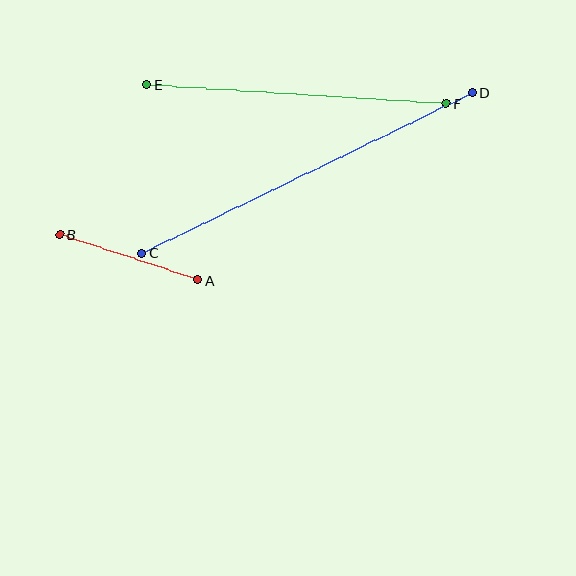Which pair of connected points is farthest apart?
Points C and D are farthest apart.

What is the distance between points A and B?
The distance is approximately 145 pixels.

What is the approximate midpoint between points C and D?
The midpoint is at approximately (307, 173) pixels.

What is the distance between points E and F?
The distance is approximately 300 pixels.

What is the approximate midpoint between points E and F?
The midpoint is at approximately (296, 94) pixels.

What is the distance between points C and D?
The distance is approximately 367 pixels.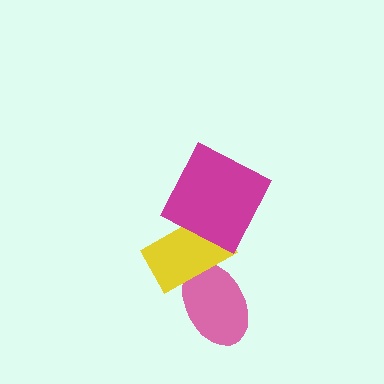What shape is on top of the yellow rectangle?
The magenta square is on top of the yellow rectangle.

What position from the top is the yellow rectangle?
The yellow rectangle is 2nd from the top.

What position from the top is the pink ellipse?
The pink ellipse is 3rd from the top.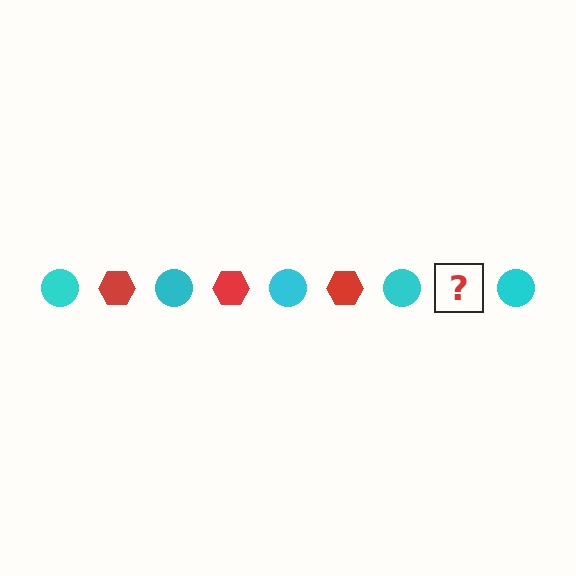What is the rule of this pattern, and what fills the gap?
The rule is that the pattern alternates between cyan circle and red hexagon. The gap should be filled with a red hexagon.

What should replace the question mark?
The question mark should be replaced with a red hexagon.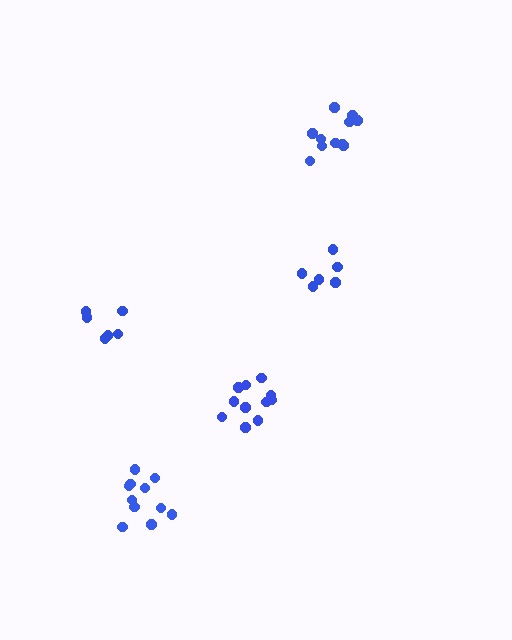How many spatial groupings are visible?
There are 5 spatial groupings.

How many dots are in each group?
Group 1: 11 dots, Group 2: 6 dots, Group 3: 11 dots, Group 4: 6 dots, Group 5: 11 dots (45 total).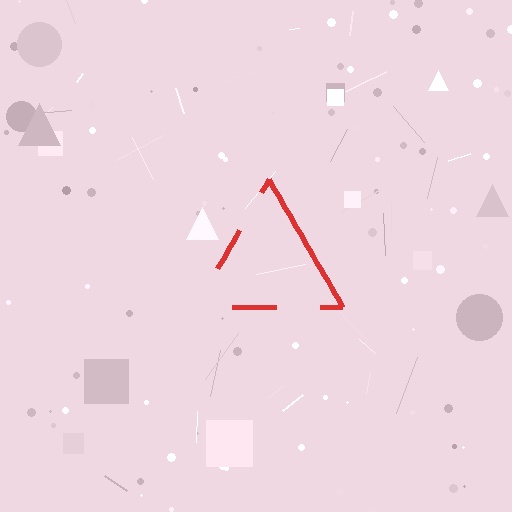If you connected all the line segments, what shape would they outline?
They would outline a triangle.